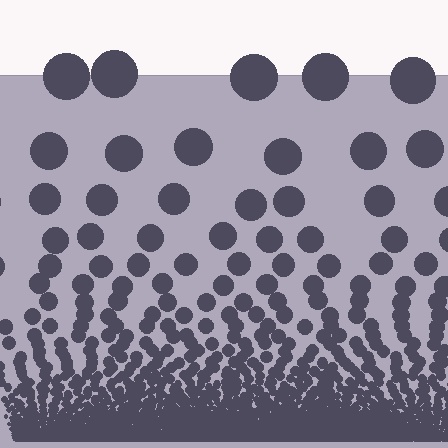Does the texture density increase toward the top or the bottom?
Density increases toward the bottom.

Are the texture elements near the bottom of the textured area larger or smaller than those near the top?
Smaller. The gradient is inverted — elements near the bottom are smaller and denser.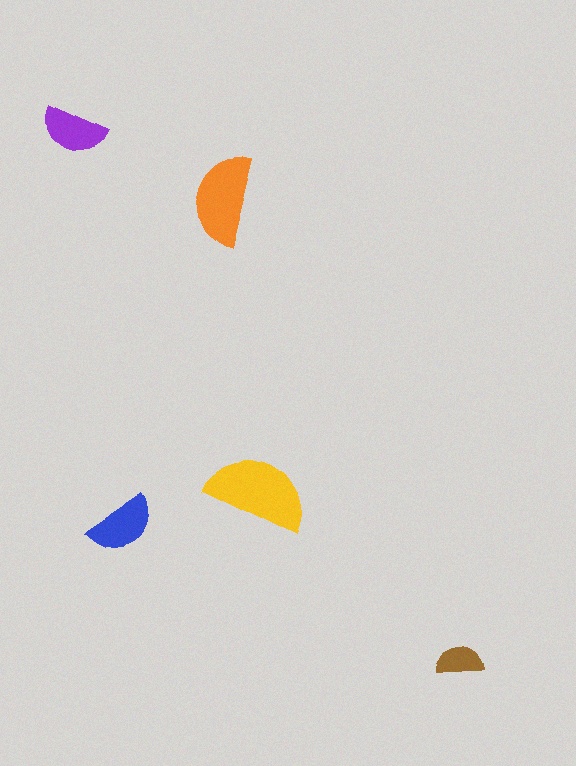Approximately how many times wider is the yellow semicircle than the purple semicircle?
About 1.5 times wider.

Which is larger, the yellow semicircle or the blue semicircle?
The yellow one.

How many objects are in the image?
There are 5 objects in the image.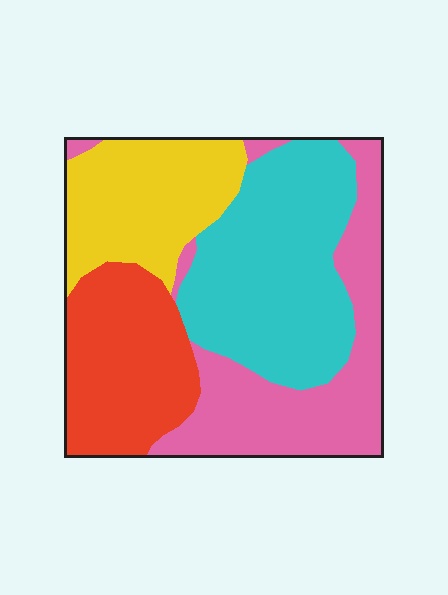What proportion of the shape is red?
Red takes up between a sixth and a third of the shape.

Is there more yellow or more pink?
Pink.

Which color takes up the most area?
Cyan, at roughly 30%.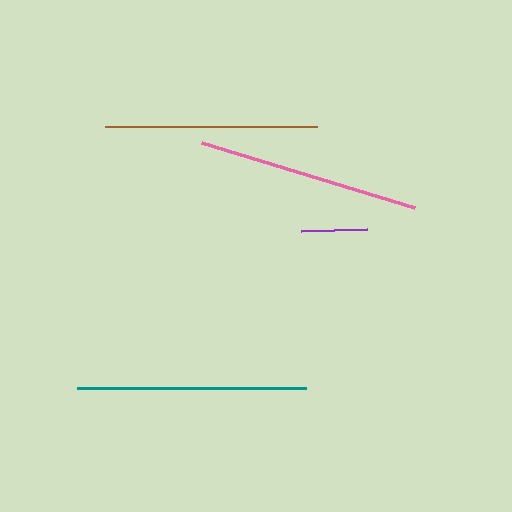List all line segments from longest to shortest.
From longest to shortest: teal, pink, brown, purple.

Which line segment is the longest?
The teal line is the longest at approximately 229 pixels.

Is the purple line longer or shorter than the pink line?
The pink line is longer than the purple line.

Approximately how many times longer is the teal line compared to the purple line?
The teal line is approximately 3.5 times the length of the purple line.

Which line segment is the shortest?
The purple line is the shortest at approximately 66 pixels.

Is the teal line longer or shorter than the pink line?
The teal line is longer than the pink line.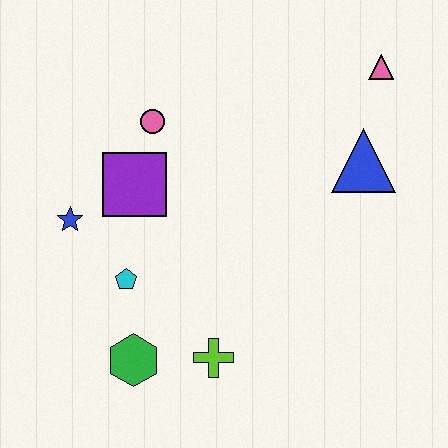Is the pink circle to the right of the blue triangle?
No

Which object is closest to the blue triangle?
The pink triangle is closest to the blue triangle.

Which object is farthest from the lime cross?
The pink triangle is farthest from the lime cross.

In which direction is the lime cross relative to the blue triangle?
The lime cross is below the blue triangle.